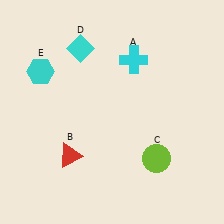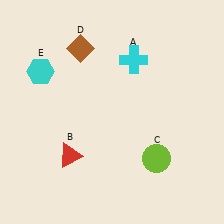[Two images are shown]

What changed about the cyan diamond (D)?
In Image 1, D is cyan. In Image 2, it changed to brown.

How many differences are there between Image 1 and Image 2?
There is 1 difference between the two images.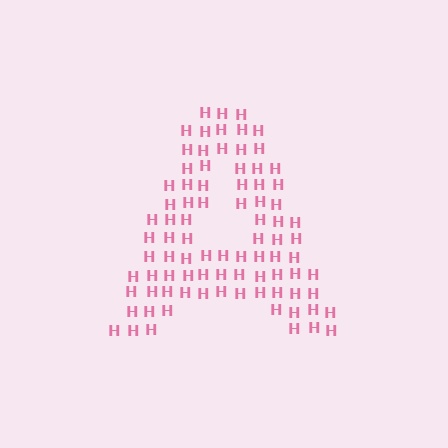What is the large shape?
The large shape is the letter A.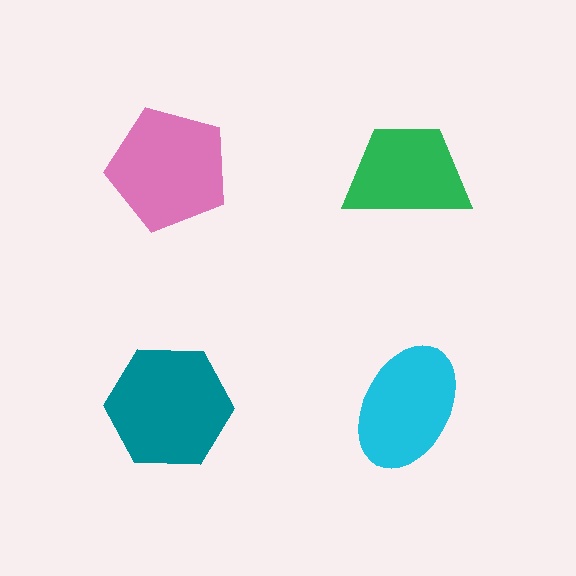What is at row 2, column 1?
A teal hexagon.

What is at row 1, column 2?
A green trapezoid.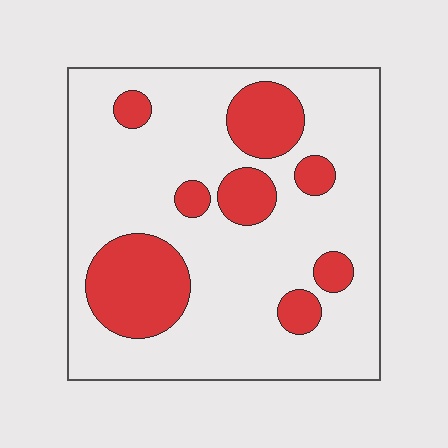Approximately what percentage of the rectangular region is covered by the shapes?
Approximately 25%.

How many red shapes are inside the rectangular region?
8.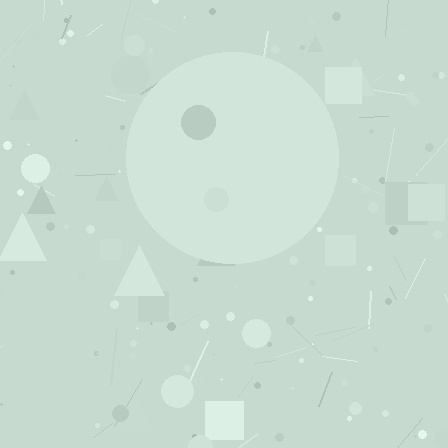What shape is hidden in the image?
A circle is hidden in the image.